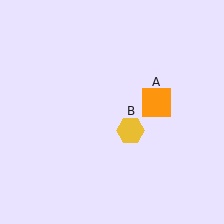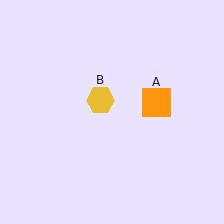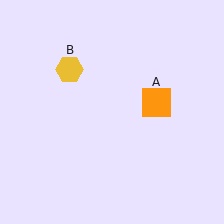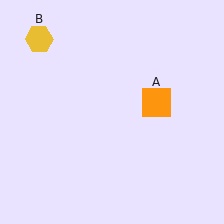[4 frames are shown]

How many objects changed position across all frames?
1 object changed position: yellow hexagon (object B).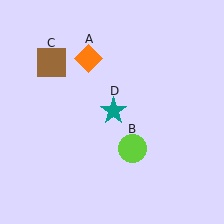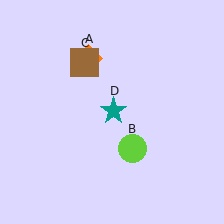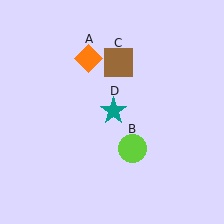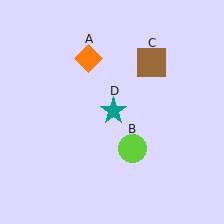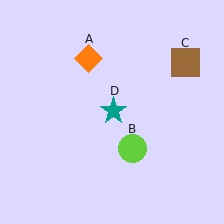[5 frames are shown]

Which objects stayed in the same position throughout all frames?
Orange diamond (object A) and lime circle (object B) and teal star (object D) remained stationary.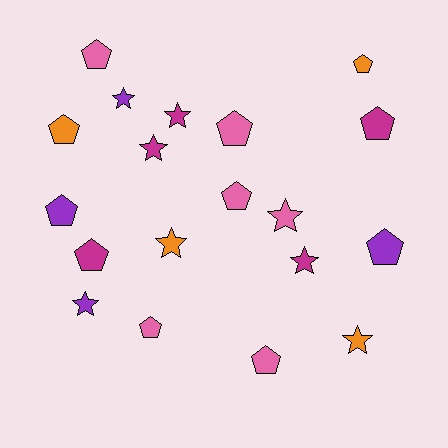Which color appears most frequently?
Pink, with 6 objects.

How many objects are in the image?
There are 19 objects.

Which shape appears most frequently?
Pentagon, with 11 objects.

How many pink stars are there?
There is 1 pink star.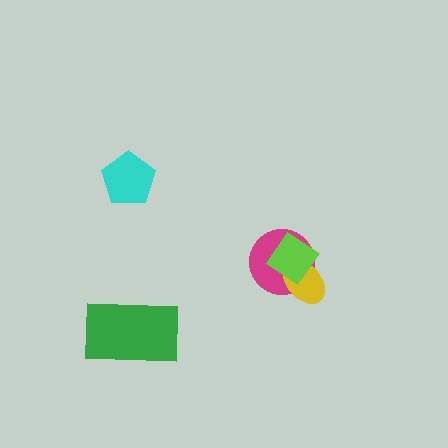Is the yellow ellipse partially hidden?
Yes, it is partially covered by another shape.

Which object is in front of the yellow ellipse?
The lime diamond is in front of the yellow ellipse.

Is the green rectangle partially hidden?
No, no other shape covers it.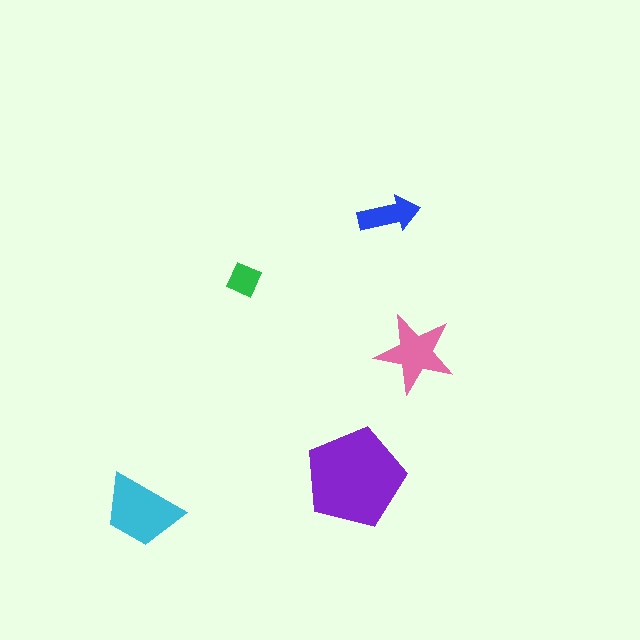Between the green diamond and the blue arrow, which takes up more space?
The blue arrow.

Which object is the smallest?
The green diamond.